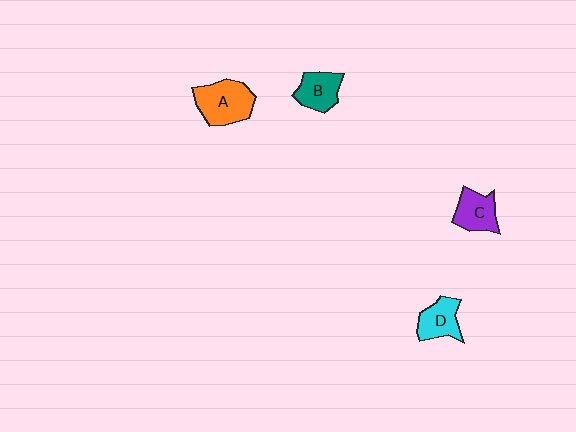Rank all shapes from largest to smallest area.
From largest to smallest: A (orange), C (purple), D (cyan), B (teal).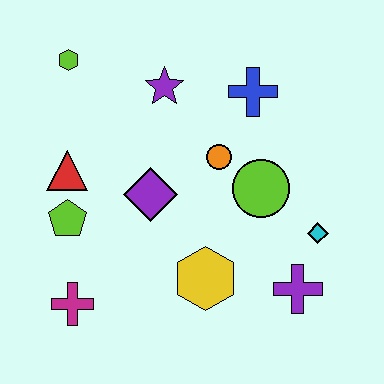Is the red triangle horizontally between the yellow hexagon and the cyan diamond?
No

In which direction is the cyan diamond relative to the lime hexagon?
The cyan diamond is to the right of the lime hexagon.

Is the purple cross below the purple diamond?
Yes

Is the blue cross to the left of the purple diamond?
No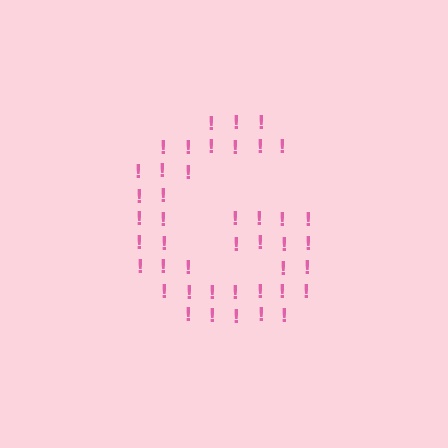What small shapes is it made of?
It is made of small exclamation marks.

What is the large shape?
The large shape is the letter G.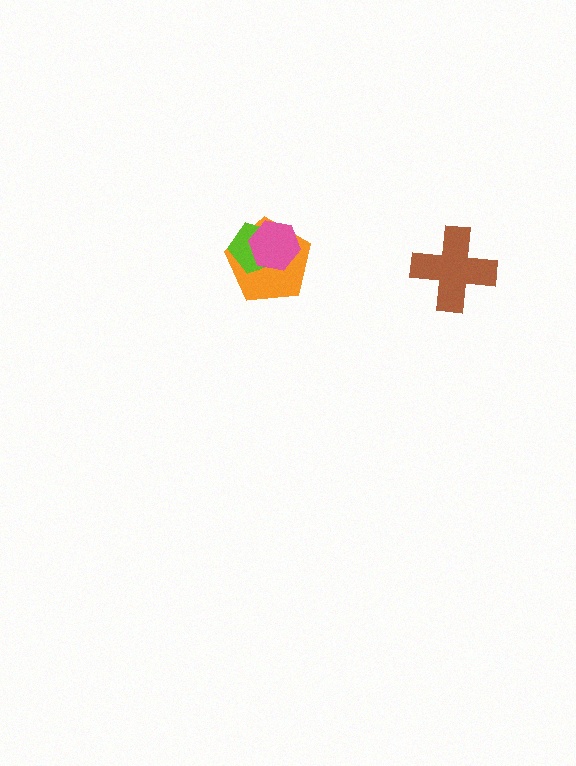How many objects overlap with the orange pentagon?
2 objects overlap with the orange pentagon.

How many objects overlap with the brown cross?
0 objects overlap with the brown cross.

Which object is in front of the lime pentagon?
The pink hexagon is in front of the lime pentagon.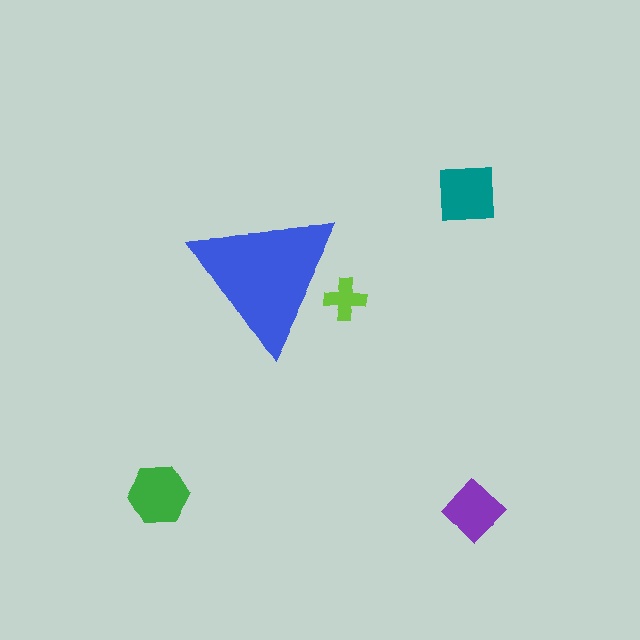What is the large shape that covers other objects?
A blue triangle.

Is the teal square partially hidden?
No, the teal square is fully visible.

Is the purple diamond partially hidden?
No, the purple diamond is fully visible.